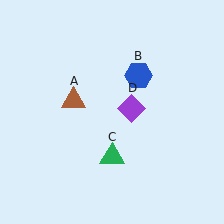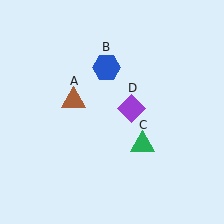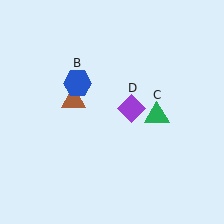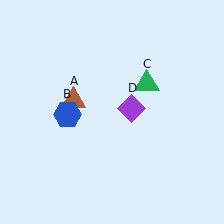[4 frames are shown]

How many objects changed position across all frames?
2 objects changed position: blue hexagon (object B), green triangle (object C).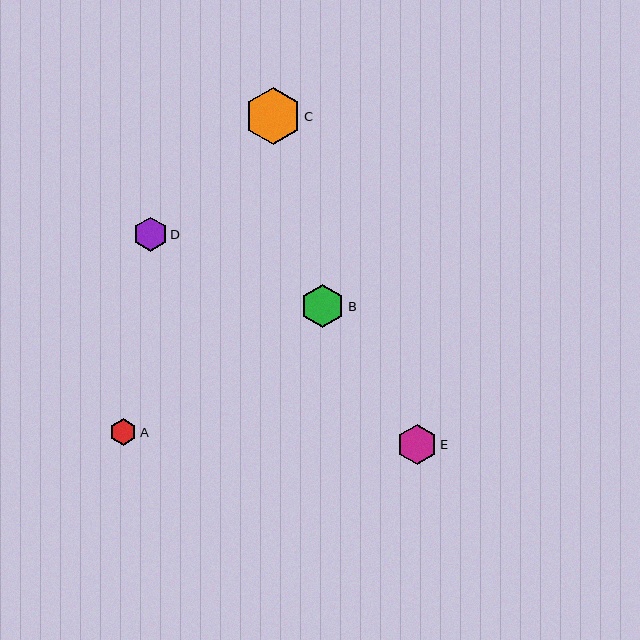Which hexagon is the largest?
Hexagon C is the largest with a size of approximately 57 pixels.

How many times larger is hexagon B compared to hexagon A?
Hexagon B is approximately 1.6 times the size of hexagon A.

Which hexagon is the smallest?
Hexagon A is the smallest with a size of approximately 27 pixels.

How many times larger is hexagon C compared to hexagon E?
Hexagon C is approximately 1.4 times the size of hexagon E.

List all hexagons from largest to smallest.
From largest to smallest: C, B, E, D, A.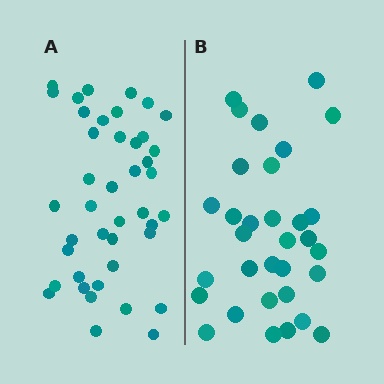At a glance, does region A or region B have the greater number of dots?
Region A (the left region) has more dots.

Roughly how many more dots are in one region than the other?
Region A has roughly 10 or so more dots than region B.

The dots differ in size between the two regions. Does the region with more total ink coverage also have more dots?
No. Region B has more total ink coverage because its dots are larger, but region A actually contains more individual dots. Total area can be misleading — the number of items is what matters here.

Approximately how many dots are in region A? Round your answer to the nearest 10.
About 40 dots. (The exact count is 42, which rounds to 40.)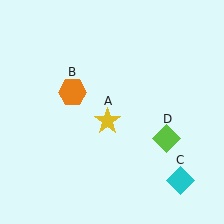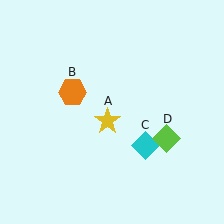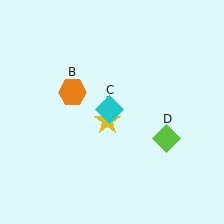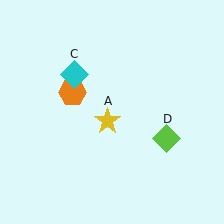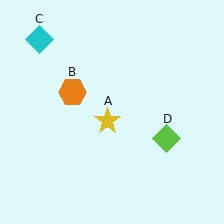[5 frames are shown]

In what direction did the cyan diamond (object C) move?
The cyan diamond (object C) moved up and to the left.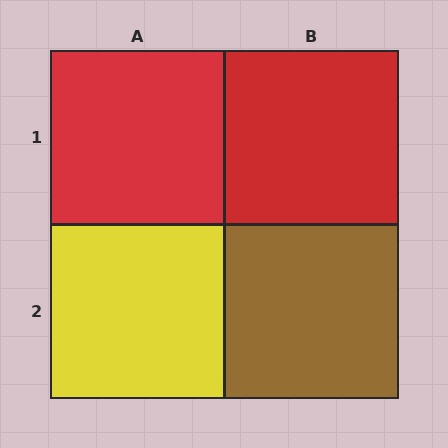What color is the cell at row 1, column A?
Red.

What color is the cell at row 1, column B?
Red.